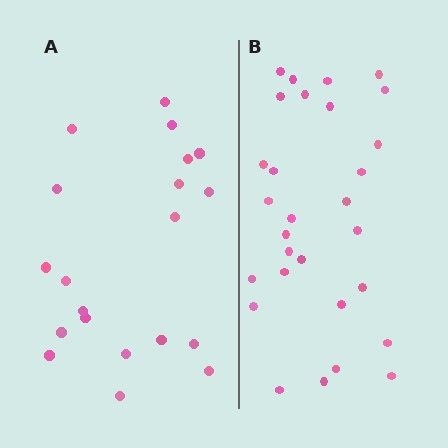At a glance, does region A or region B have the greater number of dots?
Region B (the right region) has more dots.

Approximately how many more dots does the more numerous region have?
Region B has roughly 8 or so more dots than region A.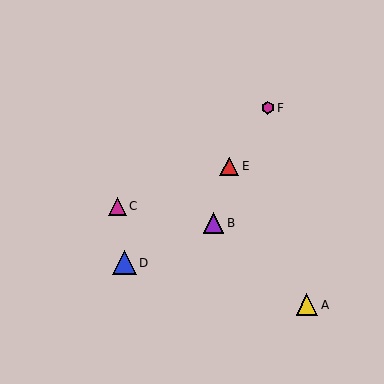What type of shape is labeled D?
Shape D is a blue triangle.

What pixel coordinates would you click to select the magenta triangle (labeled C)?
Click at (117, 206) to select the magenta triangle C.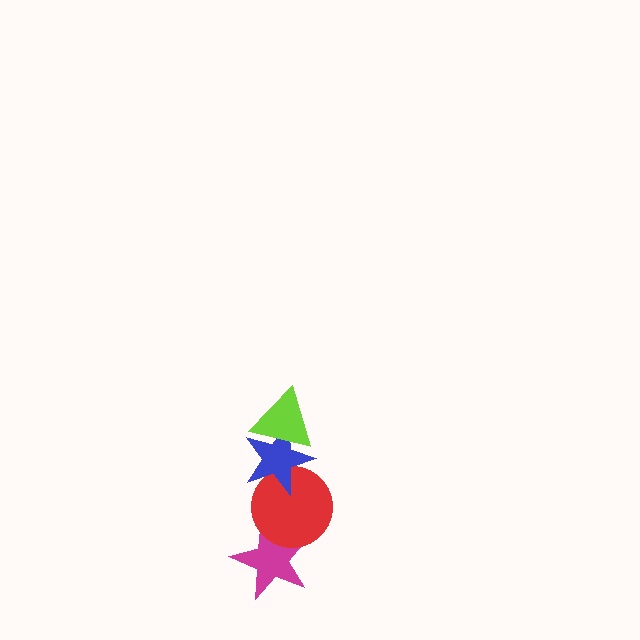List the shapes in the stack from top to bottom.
From top to bottom: the lime triangle, the blue star, the red circle, the magenta star.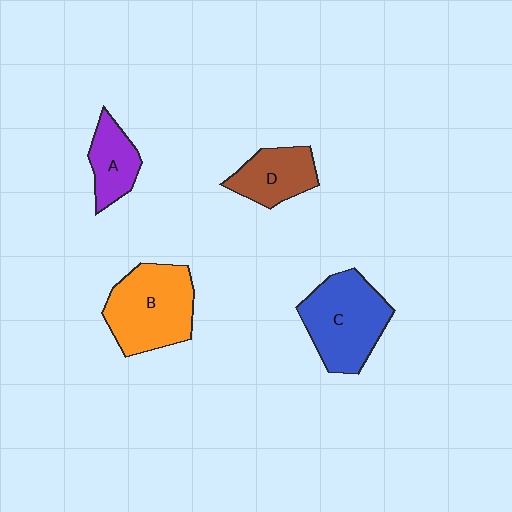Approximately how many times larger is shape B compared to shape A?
Approximately 1.9 times.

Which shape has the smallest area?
Shape A (purple).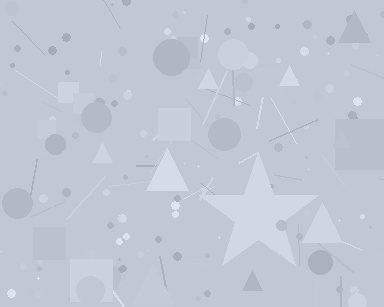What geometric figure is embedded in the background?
A star is embedded in the background.